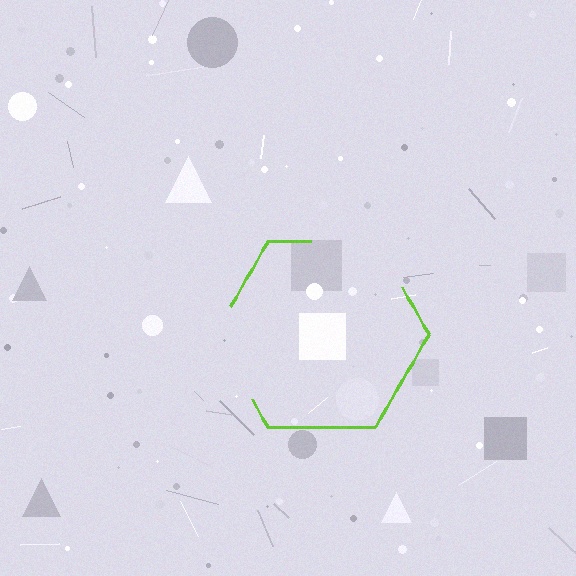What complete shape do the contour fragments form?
The contour fragments form a hexagon.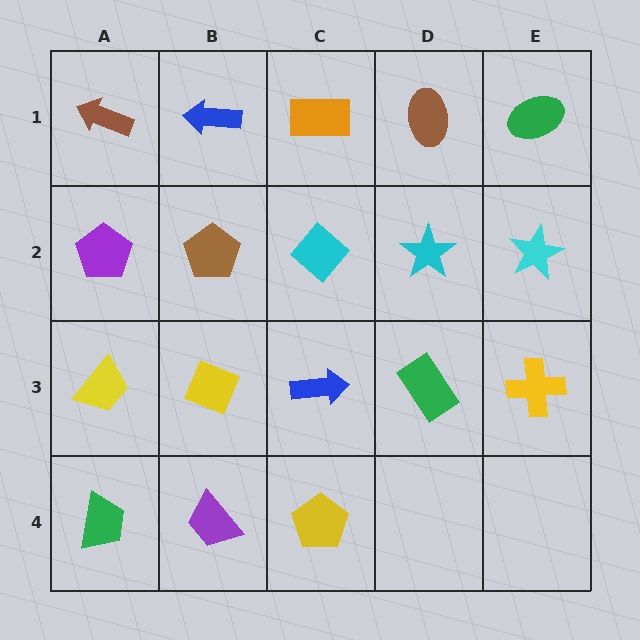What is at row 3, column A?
A yellow trapezoid.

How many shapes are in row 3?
5 shapes.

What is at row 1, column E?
A green ellipse.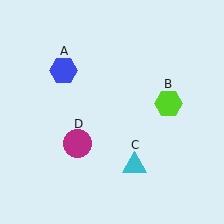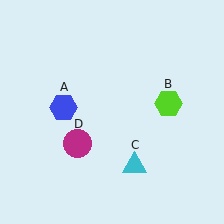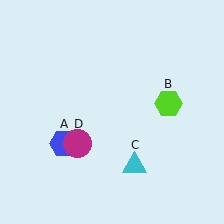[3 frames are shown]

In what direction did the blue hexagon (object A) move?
The blue hexagon (object A) moved down.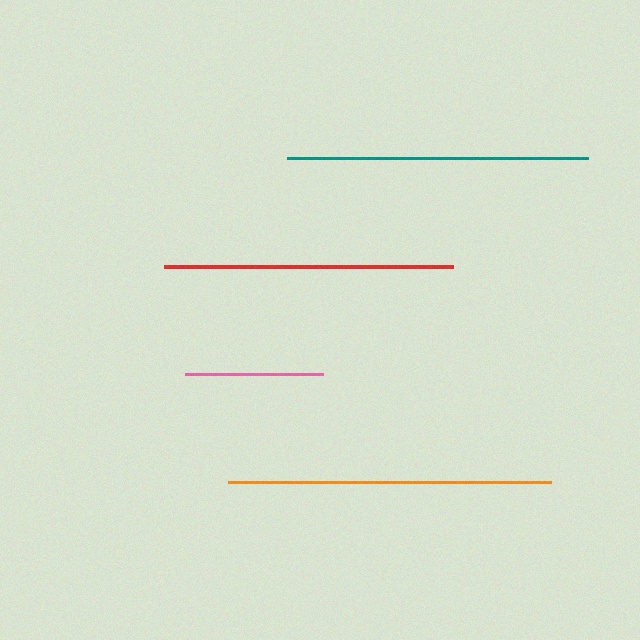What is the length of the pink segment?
The pink segment is approximately 138 pixels long.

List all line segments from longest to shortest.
From longest to shortest: orange, teal, red, pink.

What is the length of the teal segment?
The teal segment is approximately 300 pixels long.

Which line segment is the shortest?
The pink line is the shortest at approximately 138 pixels.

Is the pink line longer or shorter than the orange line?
The orange line is longer than the pink line.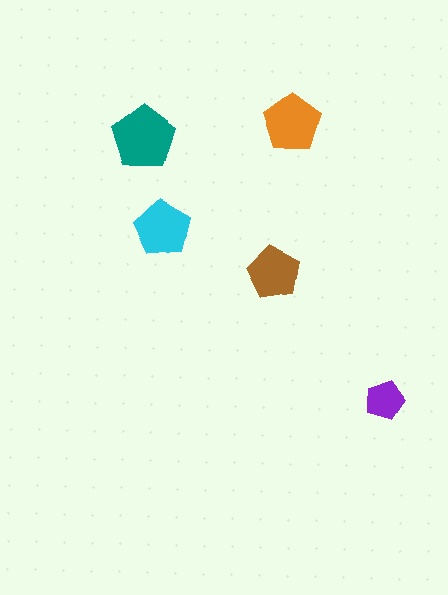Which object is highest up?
The orange pentagon is topmost.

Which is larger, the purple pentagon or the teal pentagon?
The teal one.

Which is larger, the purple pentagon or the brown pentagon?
The brown one.